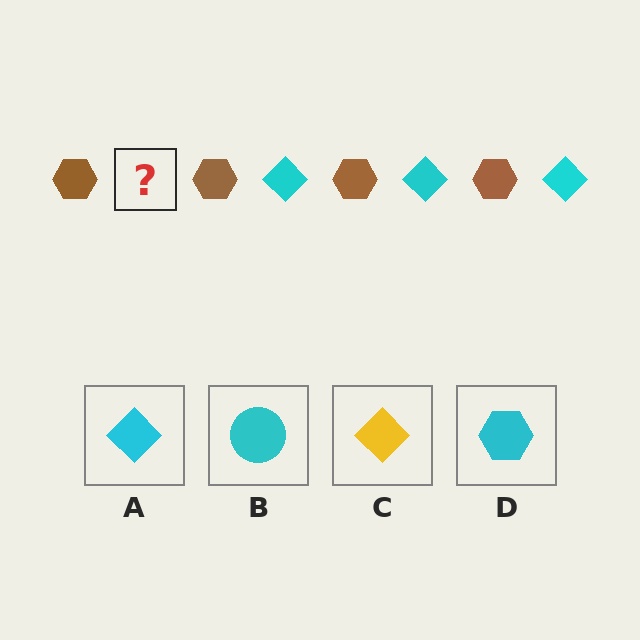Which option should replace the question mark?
Option A.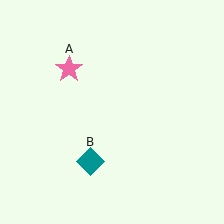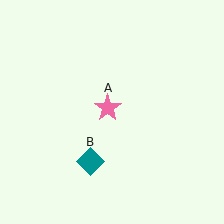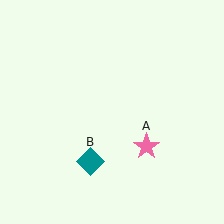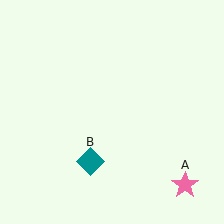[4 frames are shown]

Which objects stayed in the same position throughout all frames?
Teal diamond (object B) remained stationary.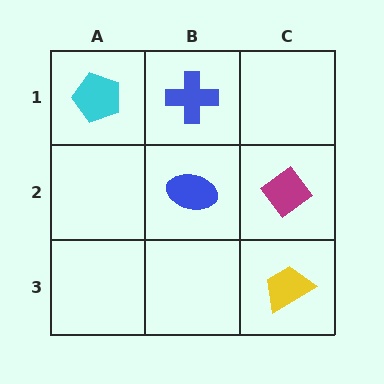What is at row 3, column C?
A yellow trapezoid.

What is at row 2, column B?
A blue ellipse.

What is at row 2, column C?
A magenta diamond.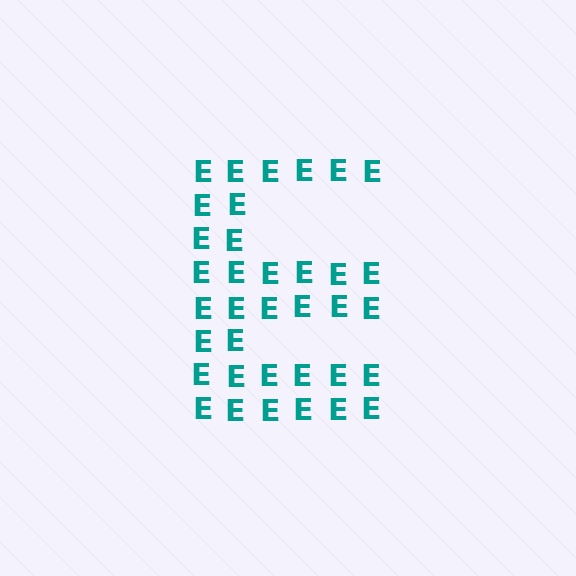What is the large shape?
The large shape is the letter E.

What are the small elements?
The small elements are letter E's.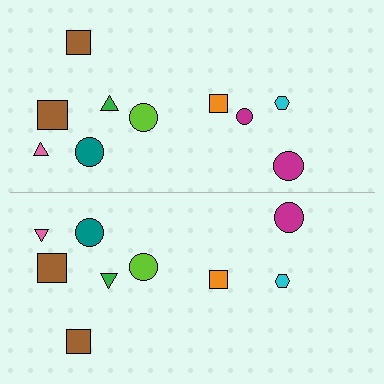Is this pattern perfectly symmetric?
No, the pattern is not perfectly symmetric. A magenta circle is missing from the bottom side.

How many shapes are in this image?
There are 19 shapes in this image.